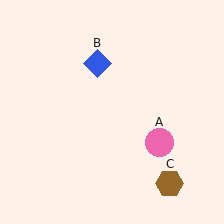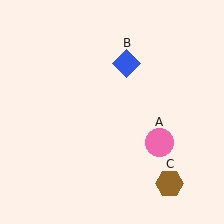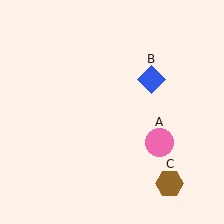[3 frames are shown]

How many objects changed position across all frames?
1 object changed position: blue diamond (object B).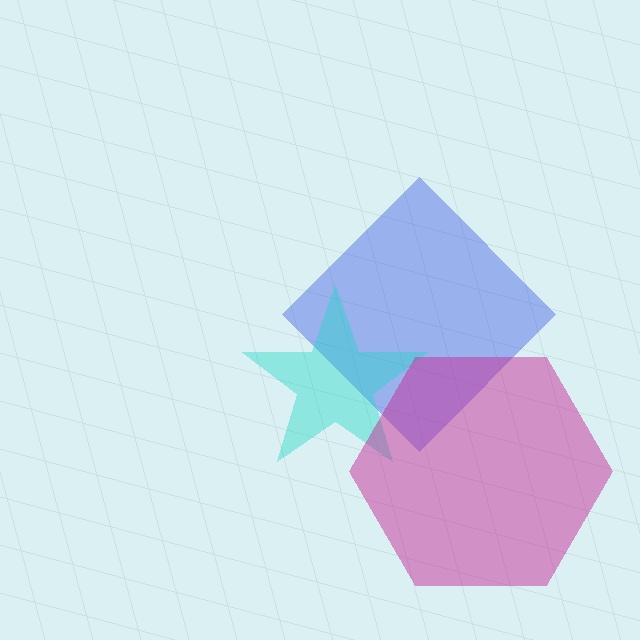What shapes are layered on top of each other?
The layered shapes are: a blue diamond, a cyan star, a magenta hexagon.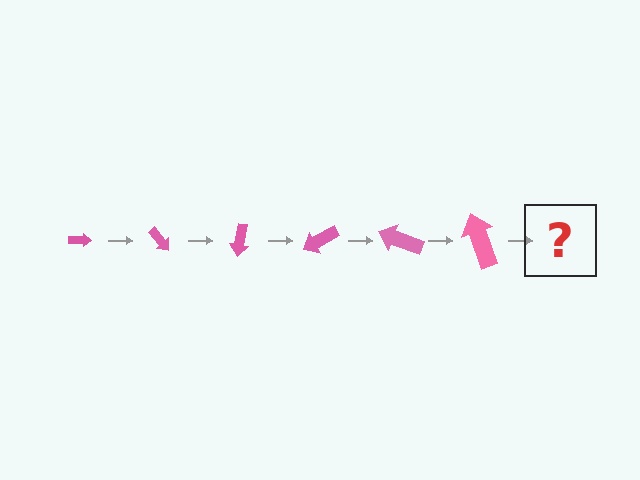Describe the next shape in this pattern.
It should be an arrow, larger than the previous one and rotated 300 degrees from the start.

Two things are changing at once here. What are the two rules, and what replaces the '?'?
The two rules are that the arrow grows larger each step and it rotates 50 degrees each step. The '?' should be an arrow, larger than the previous one and rotated 300 degrees from the start.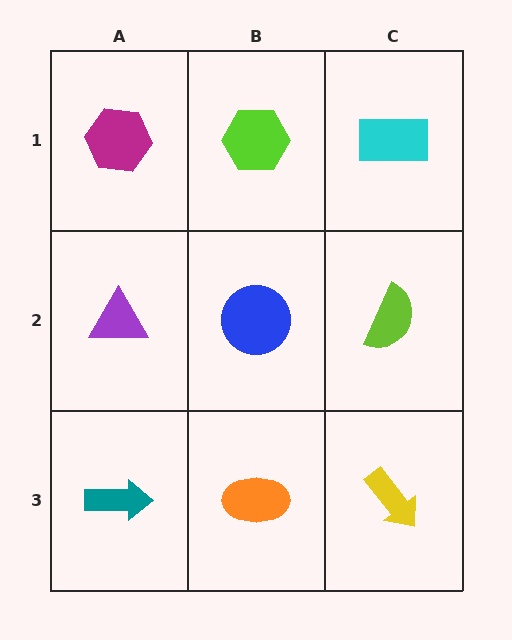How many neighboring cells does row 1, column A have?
2.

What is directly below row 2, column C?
A yellow arrow.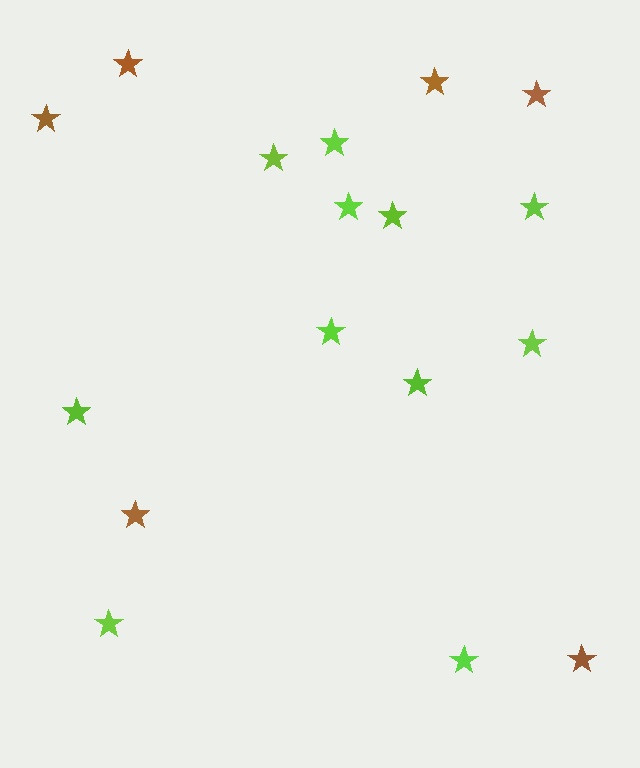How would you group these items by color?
There are 2 groups: one group of brown stars (6) and one group of lime stars (11).